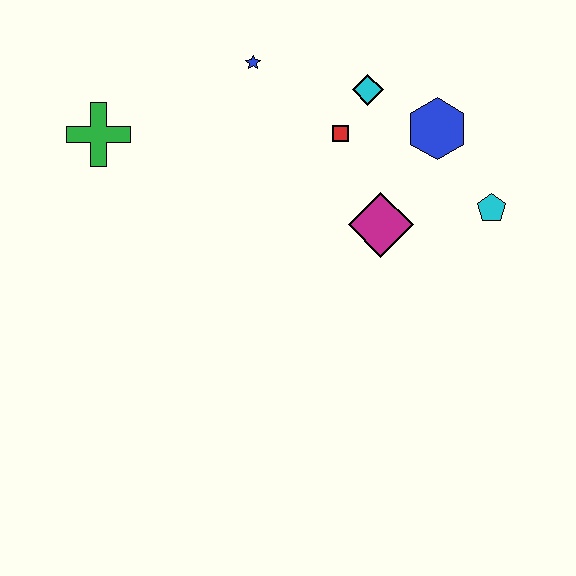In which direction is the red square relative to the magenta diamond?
The red square is above the magenta diamond.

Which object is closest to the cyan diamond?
The red square is closest to the cyan diamond.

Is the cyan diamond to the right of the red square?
Yes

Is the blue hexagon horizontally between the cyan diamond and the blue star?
No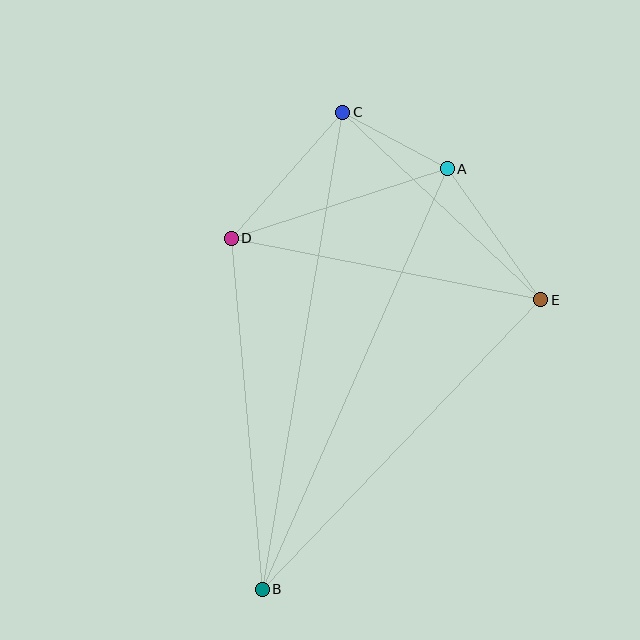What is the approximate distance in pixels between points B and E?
The distance between B and E is approximately 402 pixels.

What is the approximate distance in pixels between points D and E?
The distance between D and E is approximately 315 pixels.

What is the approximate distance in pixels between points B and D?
The distance between B and D is approximately 352 pixels.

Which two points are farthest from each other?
Points B and C are farthest from each other.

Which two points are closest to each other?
Points A and C are closest to each other.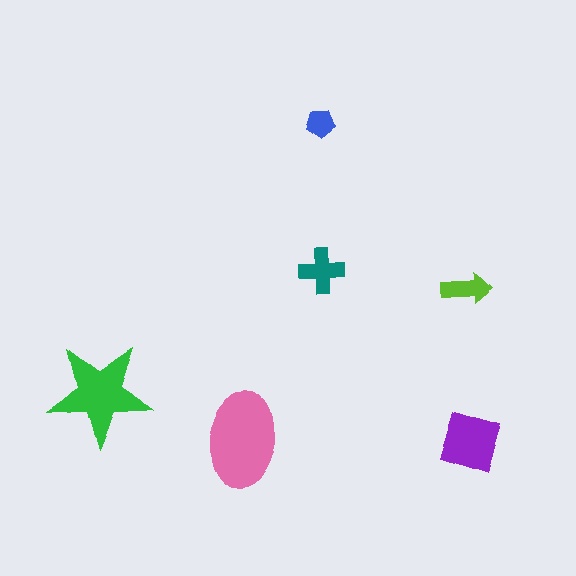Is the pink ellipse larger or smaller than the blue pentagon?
Larger.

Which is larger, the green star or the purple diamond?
The green star.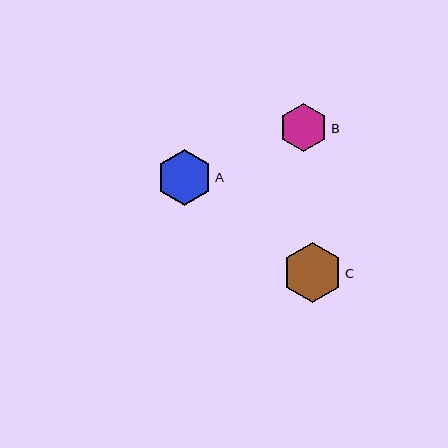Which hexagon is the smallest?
Hexagon B is the smallest with a size of approximately 48 pixels.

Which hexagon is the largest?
Hexagon C is the largest with a size of approximately 60 pixels.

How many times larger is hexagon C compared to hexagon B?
Hexagon C is approximately 1.2 times the size of hexagon B.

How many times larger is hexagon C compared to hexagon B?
Hexagon C is approximately 1.2 times the size of hexagon B.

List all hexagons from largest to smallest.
From largest to smallest: C, A, B.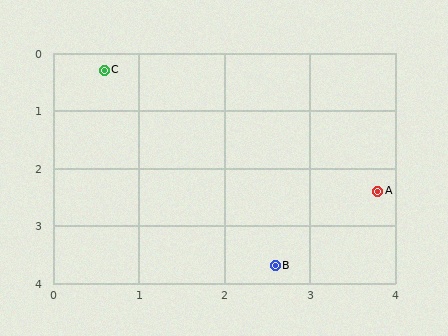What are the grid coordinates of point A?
Point A is at approximately (3.8, 2.4).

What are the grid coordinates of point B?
Point B is at approximately (2.6, 3.7).